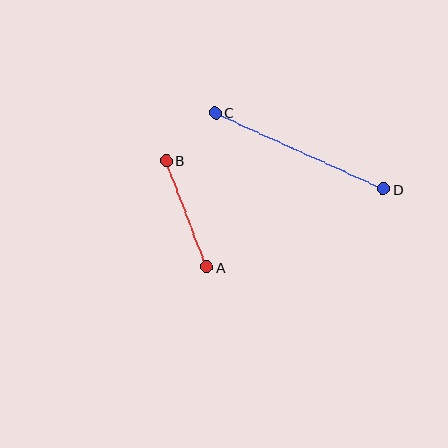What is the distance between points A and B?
The distance is approximately 114 pixels.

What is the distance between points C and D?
The distance is approximately 185 pixels.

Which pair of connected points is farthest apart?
Points C and D are farthest apart.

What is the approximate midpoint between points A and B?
The midpoint is at approximately (186, 214) pixels.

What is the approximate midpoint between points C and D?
The midpoint is at approximately (299, 151) pixels.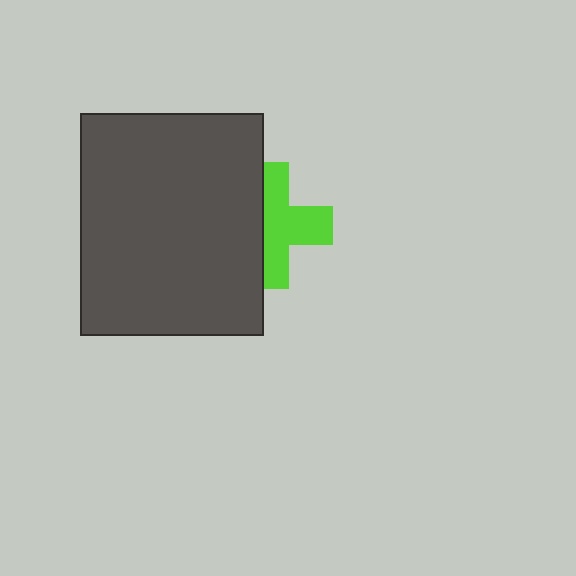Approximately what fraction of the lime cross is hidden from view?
Roughly 41% of the lime cross is hidden behind the dark gray rectangle.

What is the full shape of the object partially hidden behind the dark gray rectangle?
The partially hidden object is a lime cross.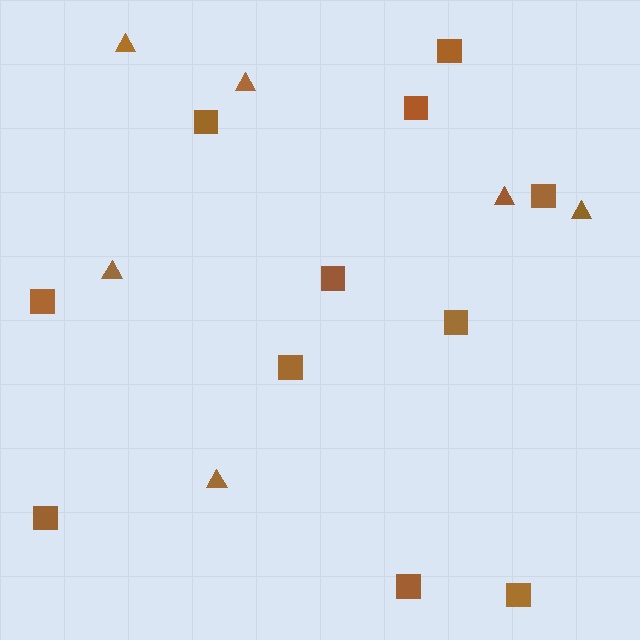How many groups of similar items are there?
There are 2 groups: one group of squares (11) and one group of triangles (6).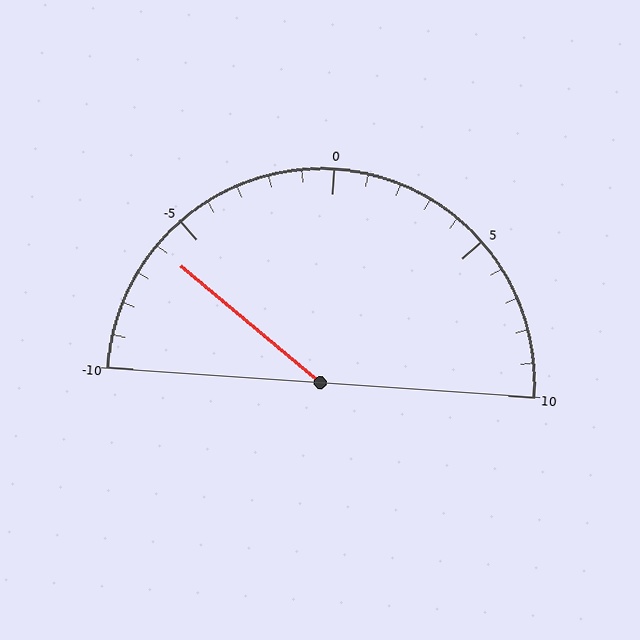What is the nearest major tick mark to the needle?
The nearest major tick mark is -5.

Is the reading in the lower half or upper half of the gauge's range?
The reading is in the lower half of the range (-10 to 10).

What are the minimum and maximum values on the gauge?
The gauge ranges from -10 to 10.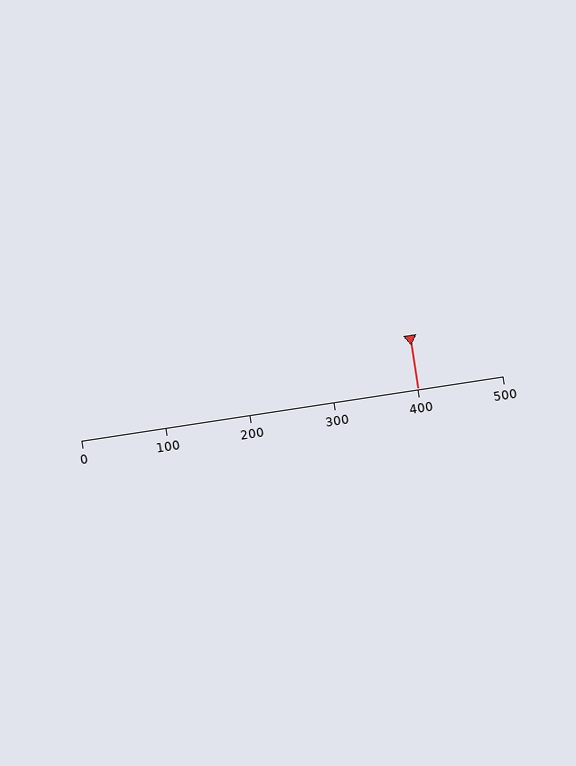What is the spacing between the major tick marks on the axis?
The major ticks are spaced 100 apart.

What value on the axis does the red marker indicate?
The marker indicates approximately 400.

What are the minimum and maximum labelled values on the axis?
The axis runs from 0 to 500.